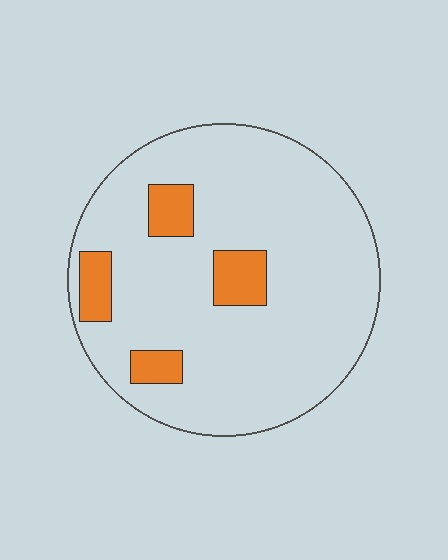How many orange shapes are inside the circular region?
4.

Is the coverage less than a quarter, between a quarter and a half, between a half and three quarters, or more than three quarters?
Less than a quarter.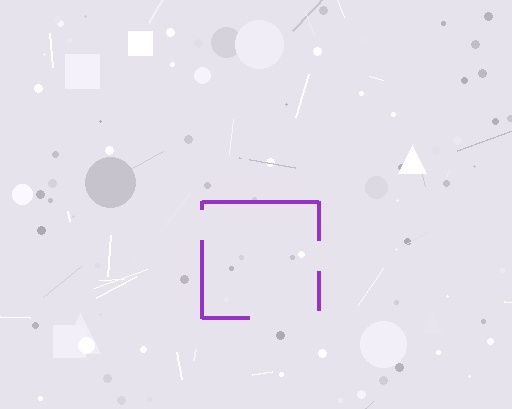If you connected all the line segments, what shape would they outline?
They would outline a square.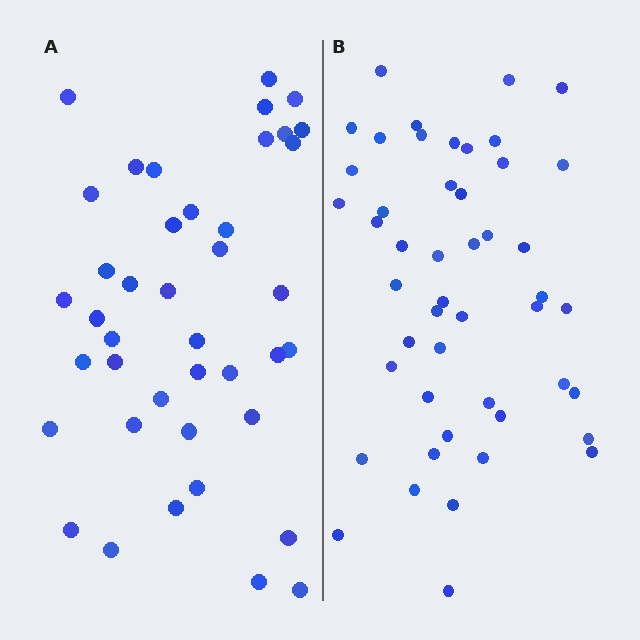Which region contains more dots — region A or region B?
Region B (the right region) has more dots.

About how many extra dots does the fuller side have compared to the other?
Region B has roughly 8 or so more dots than region A.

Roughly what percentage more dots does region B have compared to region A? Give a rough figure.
About 15% more.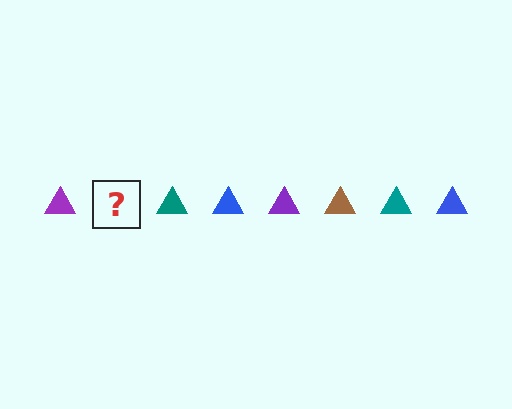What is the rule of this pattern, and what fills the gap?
The rule is that the pattern cycles through purple, brown, teal, blue triangles. The gap should be filled with a brown triangle.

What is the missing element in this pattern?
The missing element is a brown triangle.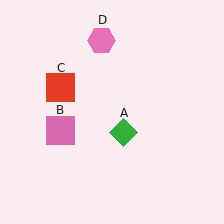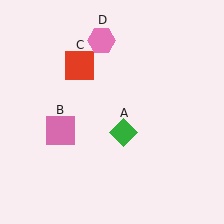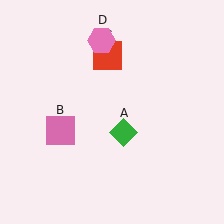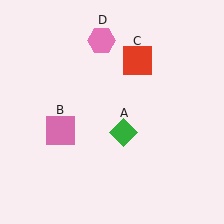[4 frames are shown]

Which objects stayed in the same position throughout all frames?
Green diamond (object A) and pink square (object B) and pink hexagon (object D) remained stationary.